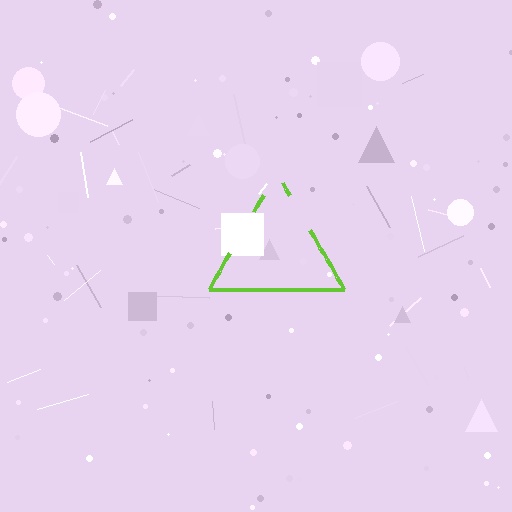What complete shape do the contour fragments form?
The contour fragments form a triangle.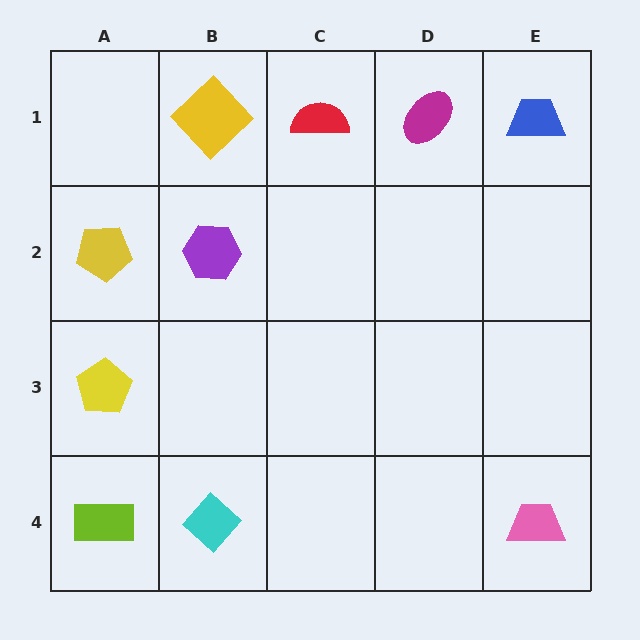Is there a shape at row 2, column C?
No, that cell is empty.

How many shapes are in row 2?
2 shapes.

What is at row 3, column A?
A yellow pentagon.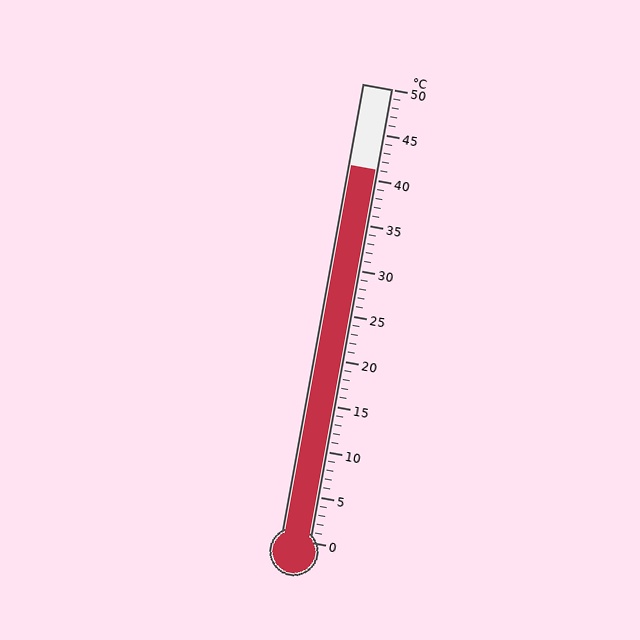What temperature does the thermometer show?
The thermometer shows approximately 41°C.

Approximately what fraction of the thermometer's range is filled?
The thermometer is filled to approximately 80% of its range.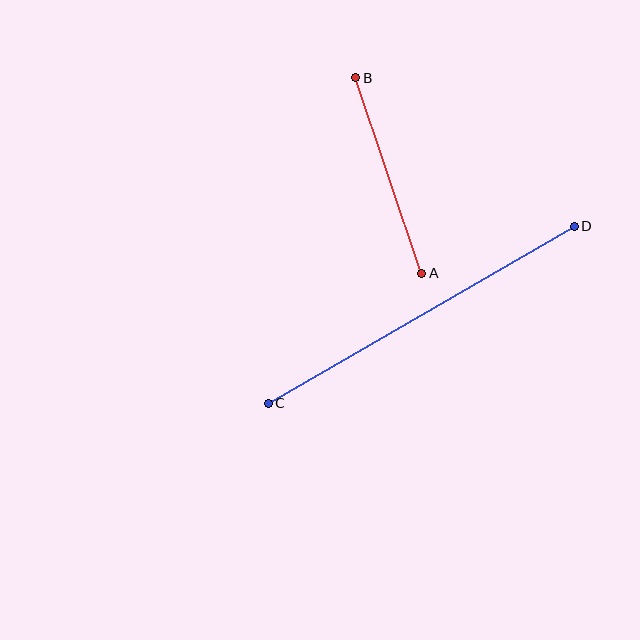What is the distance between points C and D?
The distance is approximately 353 pixels.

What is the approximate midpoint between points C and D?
The midpoint is at approximately (421, 315) pixels.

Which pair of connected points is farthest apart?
Points C and D are farthest apart.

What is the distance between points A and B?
The distance is approximately 207 pixels.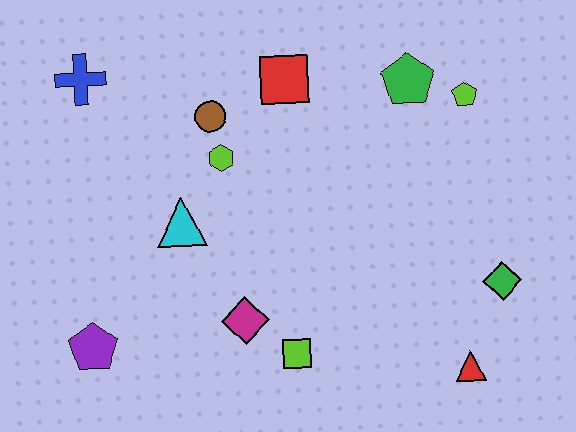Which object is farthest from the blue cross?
The red triangle is farthest from the blue cross.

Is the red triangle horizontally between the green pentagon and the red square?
No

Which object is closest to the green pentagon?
The lime pentagon is closest to the green pentagon.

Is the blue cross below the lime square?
No